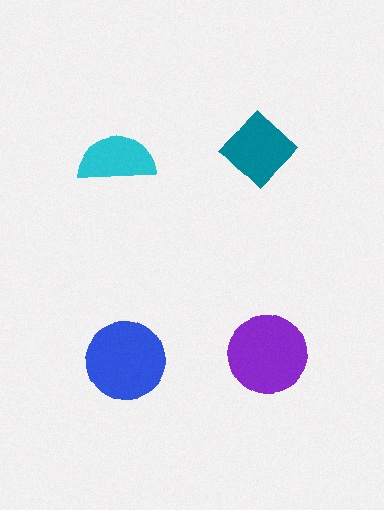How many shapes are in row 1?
2 shapes.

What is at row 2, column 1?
A blue circle.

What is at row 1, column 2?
A teal diamond.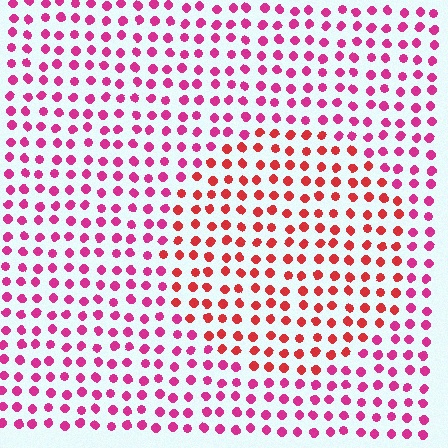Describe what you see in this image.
The image is filled with small magenta elements in a uniform arrangement. A circle-shaped region is visible where the elements are tinted to a slightly different hue, forming a subtle color boundary.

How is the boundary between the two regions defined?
The boundary is defined purely by a slight shift in hue (about 33 degrees). Spacing, size, and orientation are identical on both sides.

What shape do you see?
I see a circle.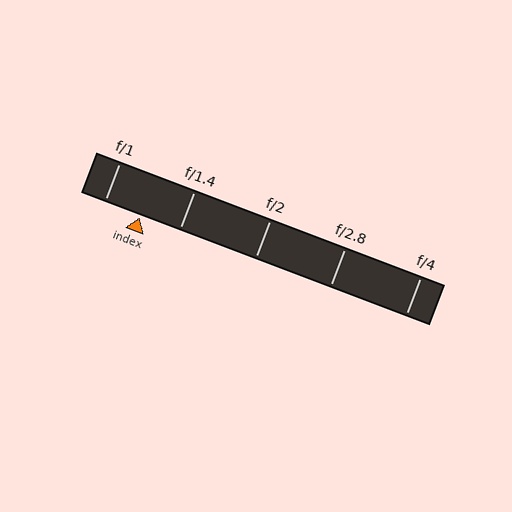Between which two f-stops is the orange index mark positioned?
The index mark is between f/1 and f/1.4.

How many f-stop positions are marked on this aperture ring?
There are 5 f-stop positions marked.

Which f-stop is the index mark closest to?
The index mark is closest to f/1.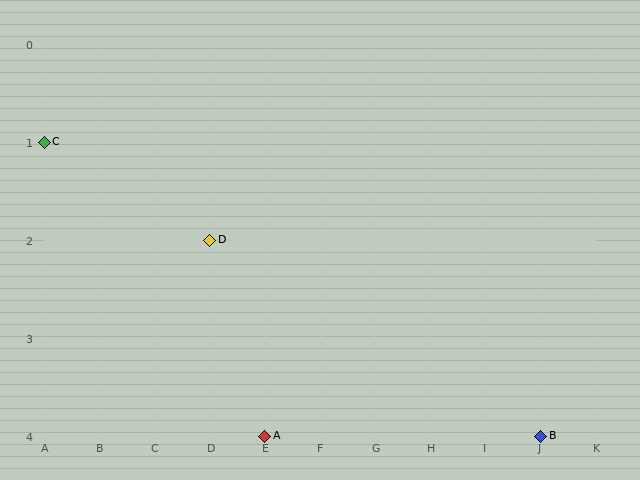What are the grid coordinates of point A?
Point A is at grid coordinates (E, 4).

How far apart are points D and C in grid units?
Points D and C are 3 columns and 1 row apart (about 3.2 grid units diagonally).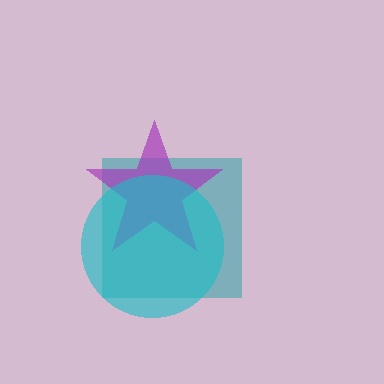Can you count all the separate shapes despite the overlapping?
Yes, there are 3 separate shapes.